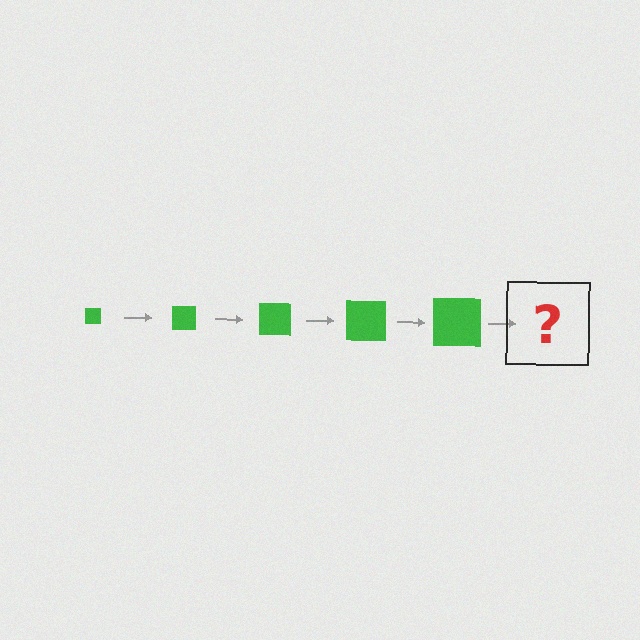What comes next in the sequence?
The next element should be a green square, larger than the previous one.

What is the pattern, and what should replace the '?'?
The pattern is that the square gets progressively larger each step. The '?' should be a green square, larger than the previous one.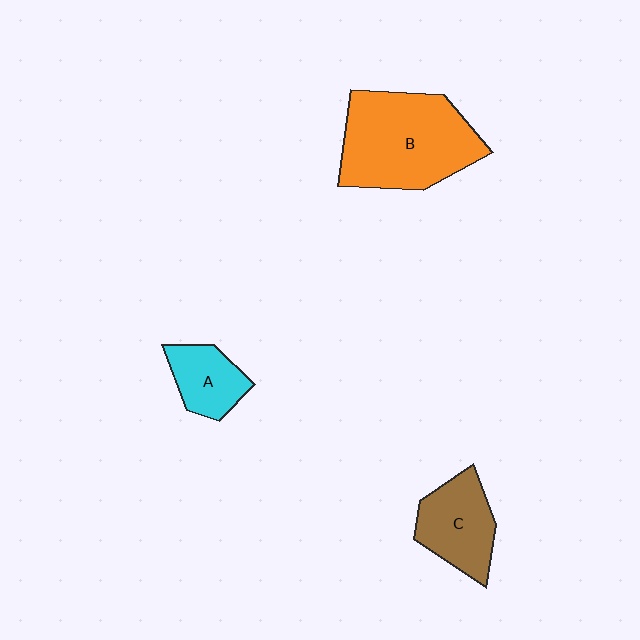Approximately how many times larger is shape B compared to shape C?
Approximately 1.9 times.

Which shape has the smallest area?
Shape A (cyan).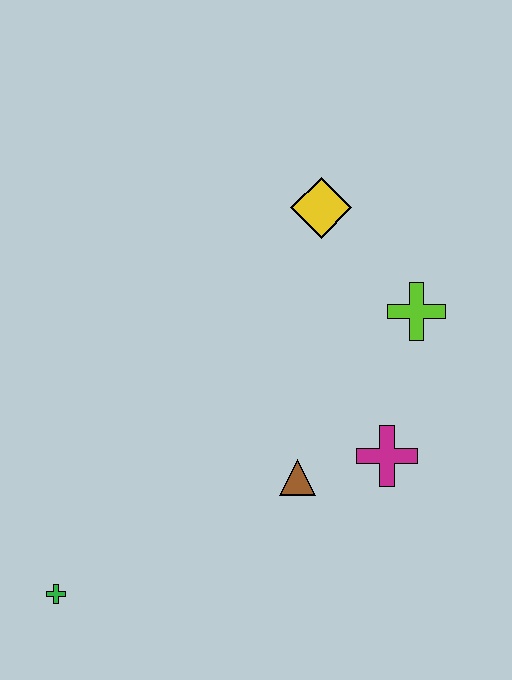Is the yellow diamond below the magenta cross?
No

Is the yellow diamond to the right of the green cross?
Yes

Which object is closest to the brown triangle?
The magenta cross is closest to the brown triangle.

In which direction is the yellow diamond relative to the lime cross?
The yellow diamond is above the lime cross.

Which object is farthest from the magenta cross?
The green cross is farthest from the magenta cross.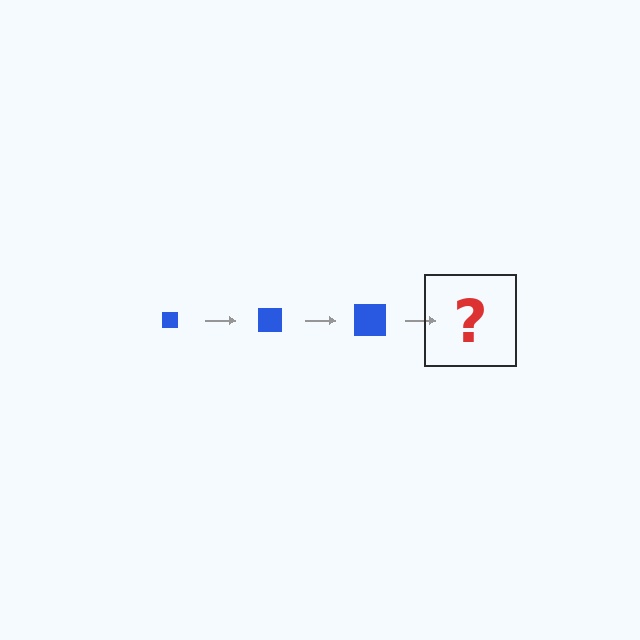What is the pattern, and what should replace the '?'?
The pattern is that the square gets progressively larger each step. The '?' should be a blue square, larger than the previous one.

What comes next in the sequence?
The next element should be a blue square, larger than the previous one.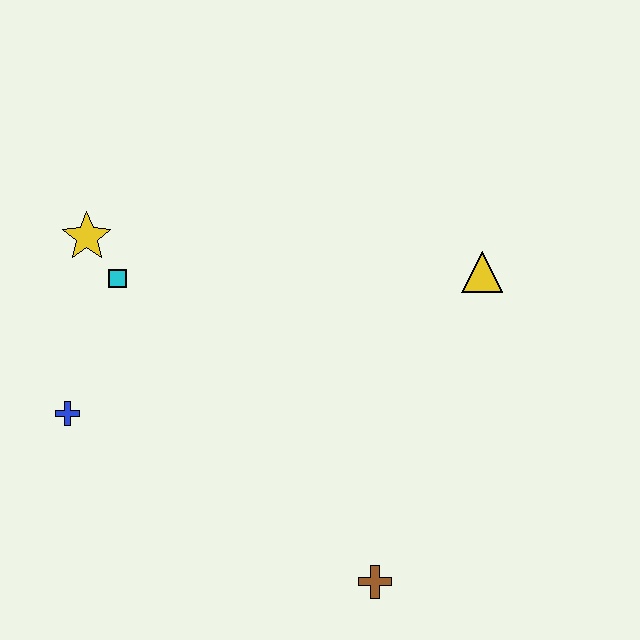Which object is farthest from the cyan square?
The brown cross is farthest from the cyan square.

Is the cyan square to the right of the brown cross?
No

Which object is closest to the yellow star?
The cyan square is closest to the yellow star.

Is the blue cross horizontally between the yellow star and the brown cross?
No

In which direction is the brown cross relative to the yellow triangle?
The brown cross is below the yellow triangle.